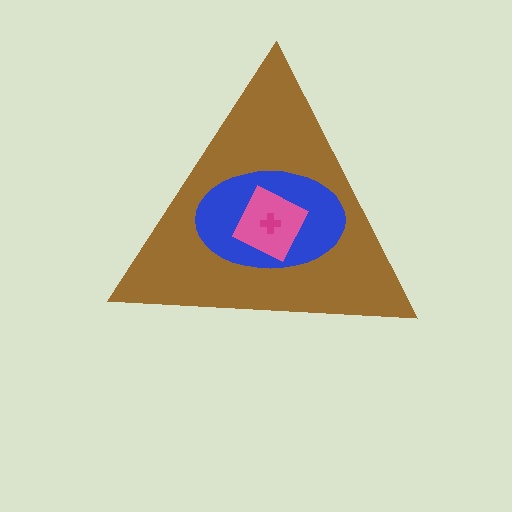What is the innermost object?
The magenta cross.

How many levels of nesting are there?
4.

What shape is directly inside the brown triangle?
The blue ellipse.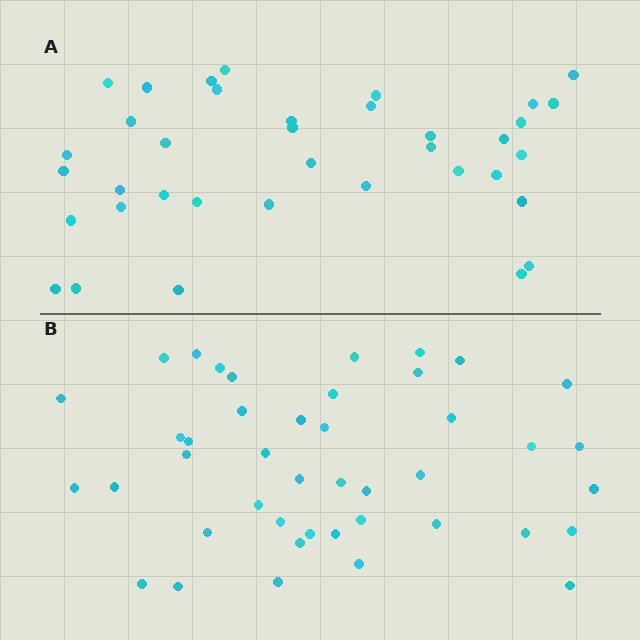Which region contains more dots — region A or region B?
Region B (the bottom region) has more dots.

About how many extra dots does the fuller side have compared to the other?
Region B has about 6 more dots than region A.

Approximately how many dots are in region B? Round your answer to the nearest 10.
About 40 dots. (The exact count is 43, which rounds to 40.)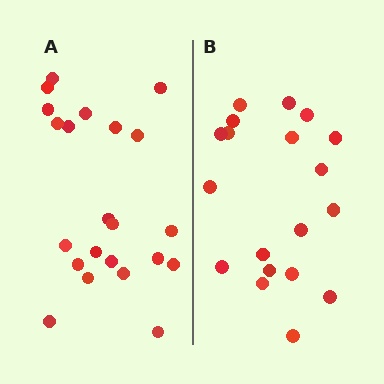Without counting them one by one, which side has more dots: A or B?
Region A (the left region) has more dots.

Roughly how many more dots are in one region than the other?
Region A has just a few more — roughly 2 or 3 more dots than region B.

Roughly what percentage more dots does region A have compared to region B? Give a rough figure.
About 15% more.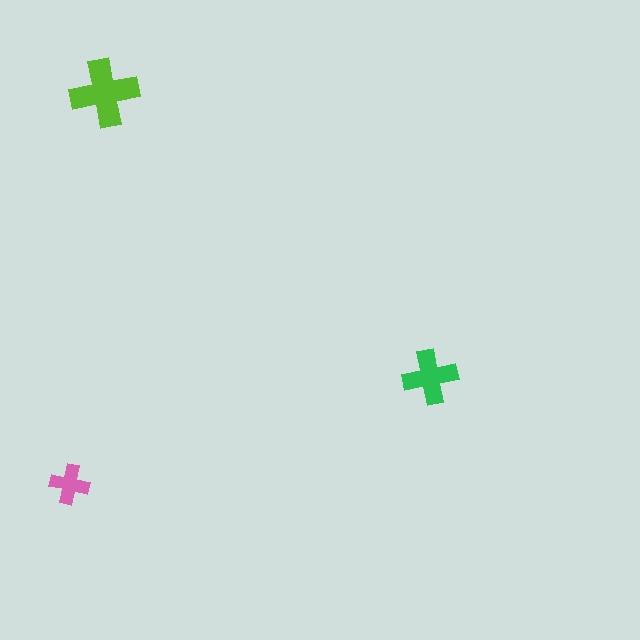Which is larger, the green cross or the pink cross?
The green one.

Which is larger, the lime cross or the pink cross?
The lime one.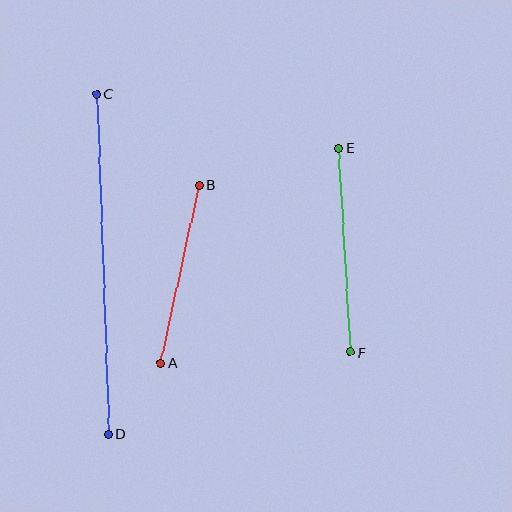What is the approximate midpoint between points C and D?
The midpoint is at approximately (103, 264) pixels.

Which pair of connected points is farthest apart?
Points C and D are farthest apart.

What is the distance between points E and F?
The distance is approximately 204 pixels.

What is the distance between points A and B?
The distance is approximately 182 pixels.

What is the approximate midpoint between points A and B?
The midpoint is at approximately (180, 274) pixels.